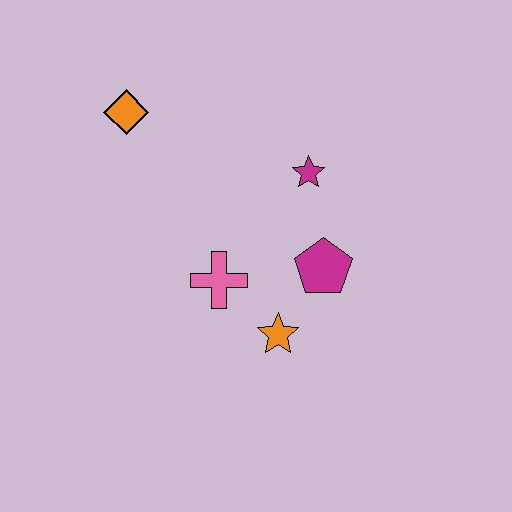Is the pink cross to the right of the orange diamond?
Yes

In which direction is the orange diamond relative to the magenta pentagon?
The orange diamond is to the left of the magenta pentagon.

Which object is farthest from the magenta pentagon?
The orange diamond is farthest from the magenta pentagon.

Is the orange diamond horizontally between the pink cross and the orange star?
No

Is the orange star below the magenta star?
Yes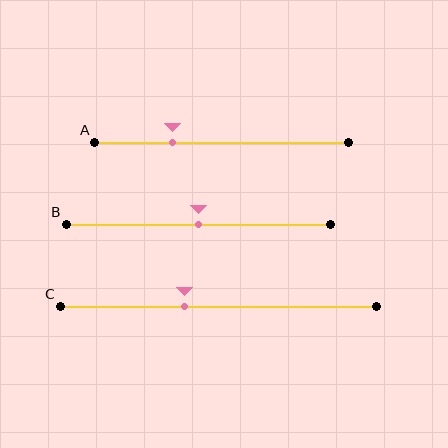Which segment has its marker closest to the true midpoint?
Segment B has its marker closest to the true midpoint.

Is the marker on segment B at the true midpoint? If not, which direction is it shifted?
Yes, the marker on segment B is at the true midpoint.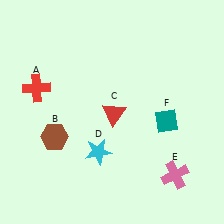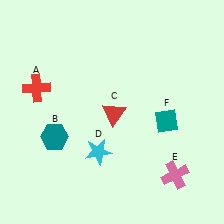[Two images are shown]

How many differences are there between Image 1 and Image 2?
There is 1 difference between the two images.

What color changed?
The hexagon (B) changed from brown in Image 1 to teal in Image 2.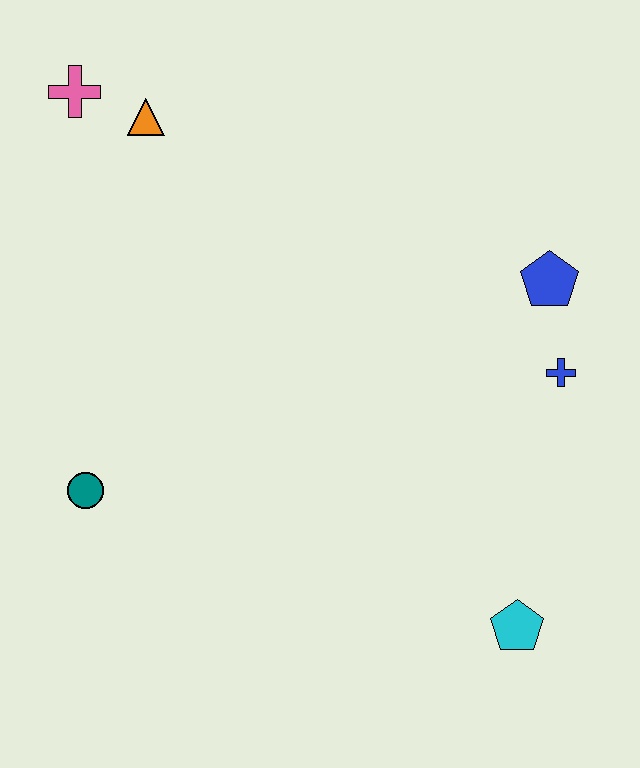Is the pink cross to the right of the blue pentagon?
No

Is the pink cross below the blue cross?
No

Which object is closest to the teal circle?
The orange triangle is closest to the teal circle.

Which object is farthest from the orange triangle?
The cyan pentagon is farthest from the orange triangle.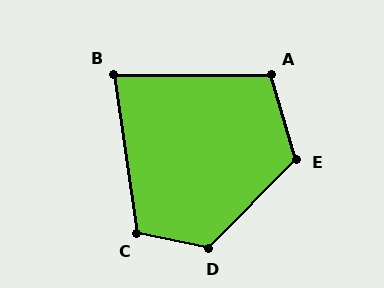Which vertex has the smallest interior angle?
B, at approximately 82 degrees.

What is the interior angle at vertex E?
Approximately 119 degrees (obtuse).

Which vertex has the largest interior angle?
D, at approximately 123 degrees.